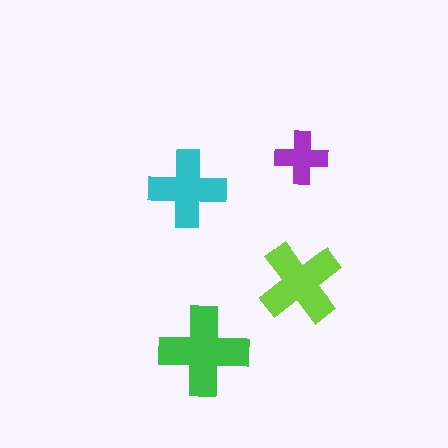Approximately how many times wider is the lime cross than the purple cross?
About 1.5 times wider.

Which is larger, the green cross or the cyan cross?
The green one.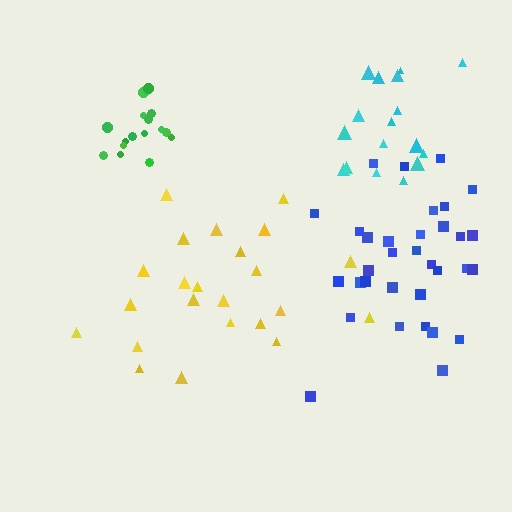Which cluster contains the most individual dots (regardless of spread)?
Blue (33).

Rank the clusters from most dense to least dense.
green, cyan, blue, yellow.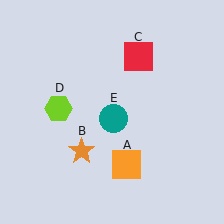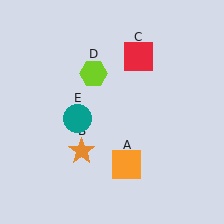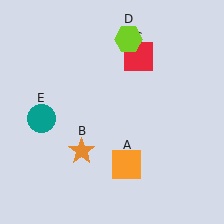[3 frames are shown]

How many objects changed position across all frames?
2 objects changed position: lime hexagon (object D), teal circle (object E).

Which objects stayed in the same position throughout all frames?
Orange square (object A) and orange star (object B) and red square (object C) remained stationary.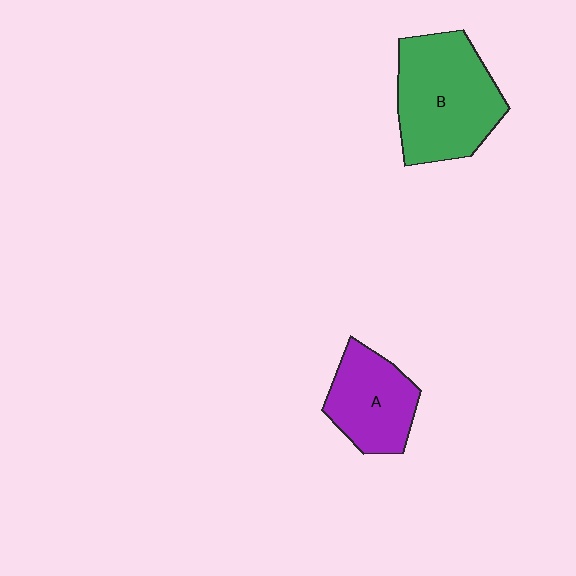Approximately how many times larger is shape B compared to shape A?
Approximately 1.5 times.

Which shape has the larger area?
Shape B (green).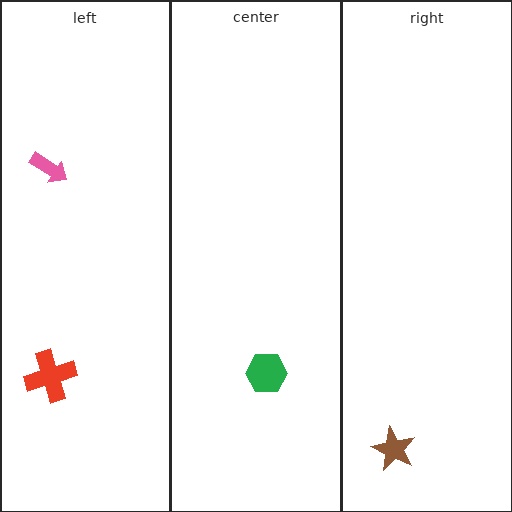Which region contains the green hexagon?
The center region.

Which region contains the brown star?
The right region.